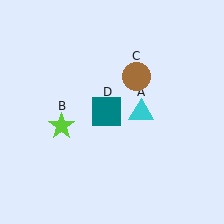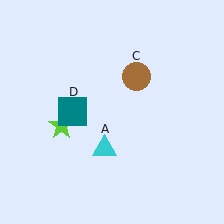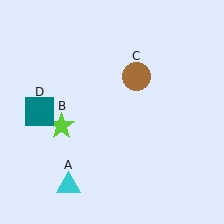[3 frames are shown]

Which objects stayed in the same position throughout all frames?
Lime star (object B) and brown circle (object C) remained stationary.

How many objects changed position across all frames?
2 objects changed position: cyan triangle (object A), teal square (object D).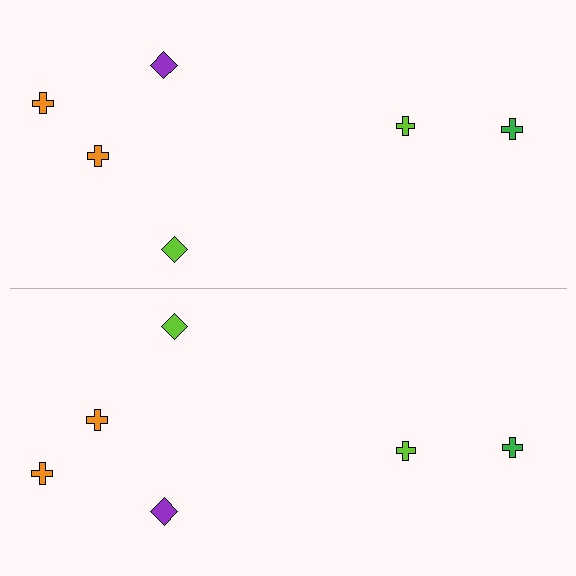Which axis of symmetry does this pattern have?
The pattern has a horizontal axis of symmetry running through the center of the image.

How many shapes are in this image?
There are 12 shapes in this image.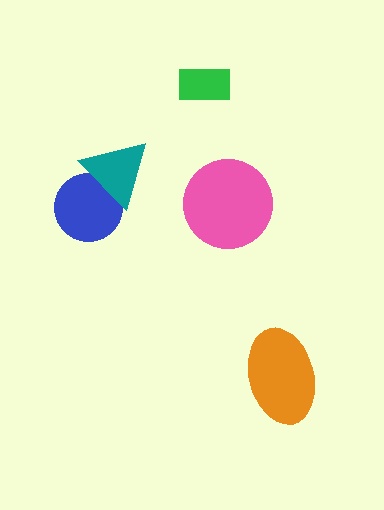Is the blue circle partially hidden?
Yes, it is partially covered by another shape.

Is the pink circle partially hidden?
No, no other shape covers it.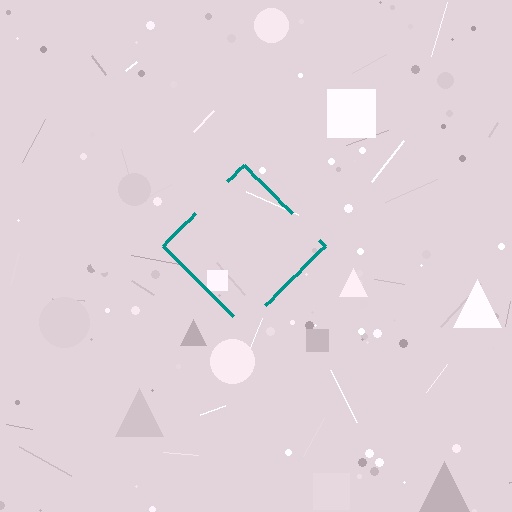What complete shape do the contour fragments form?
The contour fragments form a diamond.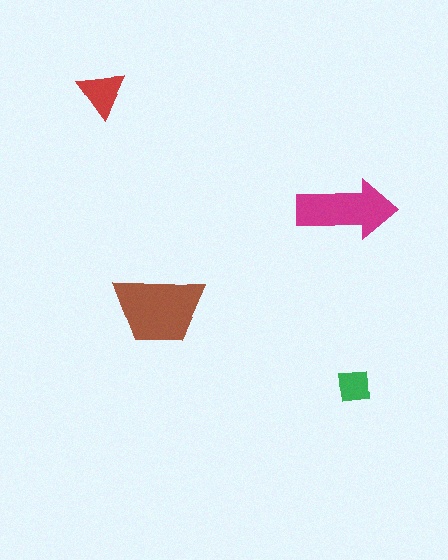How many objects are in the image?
There are 4 objects in the image.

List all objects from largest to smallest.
The brown trapezoid, the magenta arrow, the red triangle, the green square.